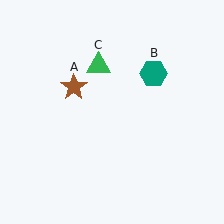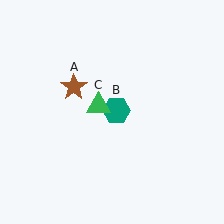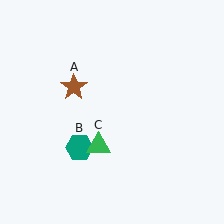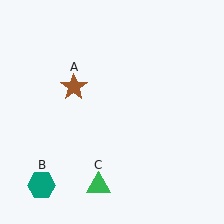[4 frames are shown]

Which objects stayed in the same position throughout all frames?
Brown star (object A) remained stationary.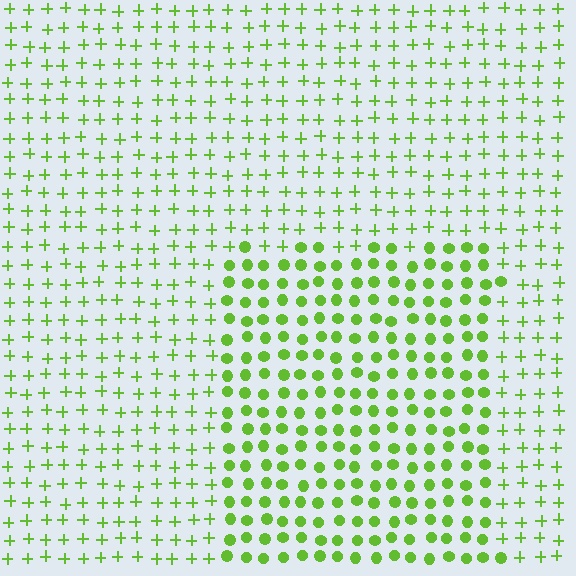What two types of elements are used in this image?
The image uses circles inside the rectangle region and plus signs outside it.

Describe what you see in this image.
The image is filled with small lime elements arranged in a uniform grid. A rectangle-shaped region contains circles, while the surrounding area contains plus signs. The boundary is defined purely by the change in element shape.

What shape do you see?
I see a rectangle.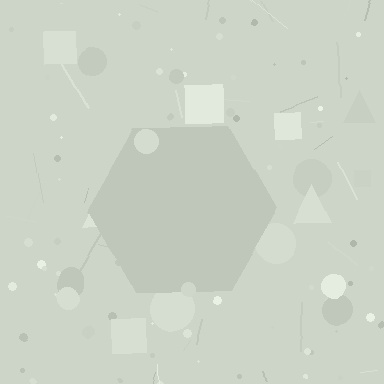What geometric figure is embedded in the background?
A hexagon is embedded in the background.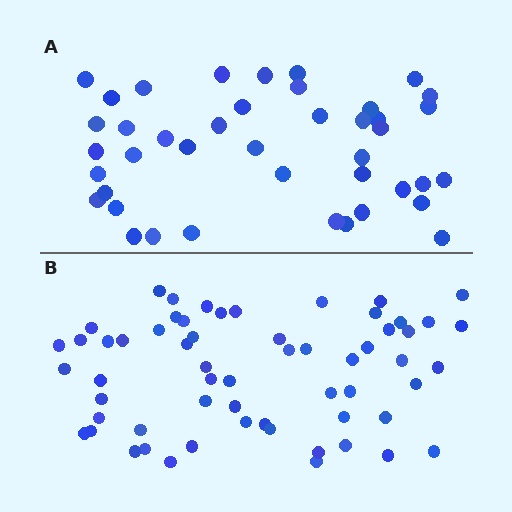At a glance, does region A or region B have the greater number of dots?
Region B (the bottom region) has more dots.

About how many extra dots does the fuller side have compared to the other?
Region B has approximately 20 more dots than region A.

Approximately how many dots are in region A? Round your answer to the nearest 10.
About 40 dots. (The exact count is 42, which rounds to 40.)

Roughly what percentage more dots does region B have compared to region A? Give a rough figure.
About 45% more.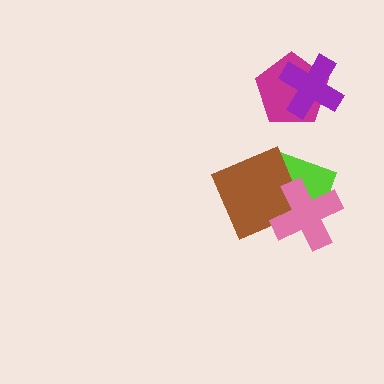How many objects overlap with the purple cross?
1 object overlaps with the purple cross.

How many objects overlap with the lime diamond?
2 objects overlap with the lime diamond.